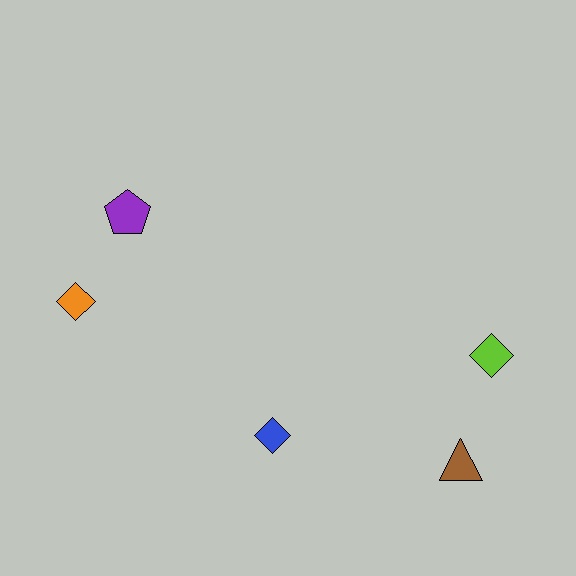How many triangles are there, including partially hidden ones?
There is 1 triangle.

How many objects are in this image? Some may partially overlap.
There are 5 objects.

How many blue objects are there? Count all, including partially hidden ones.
There is 1 blue object.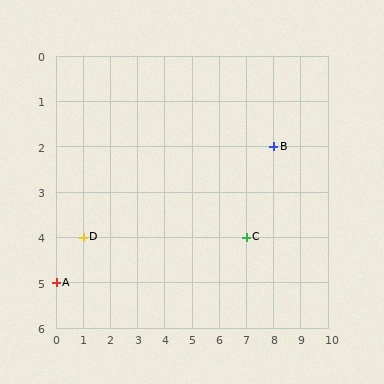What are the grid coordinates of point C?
Point C is at grid coordinates (7, 4).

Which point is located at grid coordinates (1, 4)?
Point D is at (1, 4).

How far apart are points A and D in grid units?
Points A and D are 1 column and 1 row apart (about 1.4 grid units diagonally).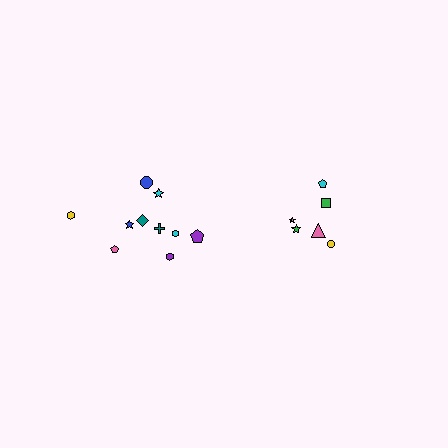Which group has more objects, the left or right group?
The left group.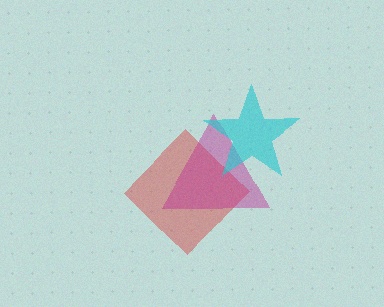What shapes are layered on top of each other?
The layered shapes are: a red diamond, a magenta triangle, a cyan star.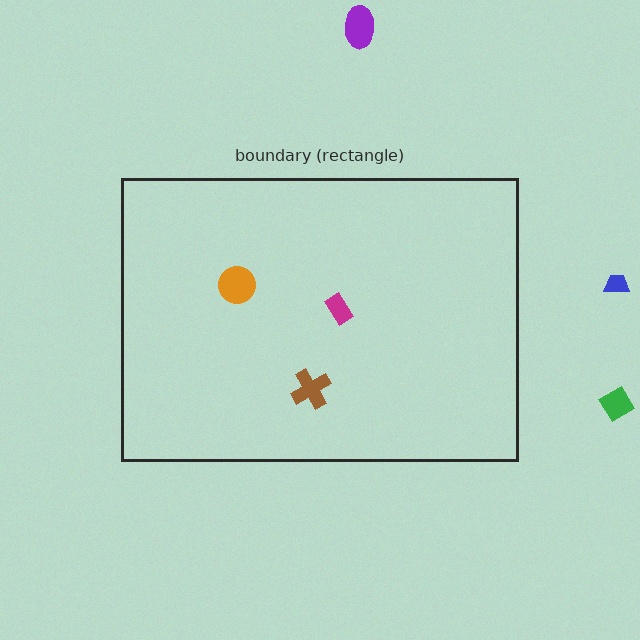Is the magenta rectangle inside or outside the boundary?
Inside.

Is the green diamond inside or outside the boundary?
Outside.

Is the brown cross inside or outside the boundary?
Inside.